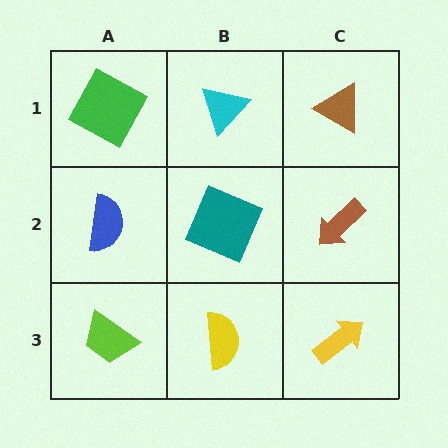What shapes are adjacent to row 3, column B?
A teal square (row 2, column B), a lime trapezoid (row 3, column A), a yellow arrow (row 3, column C).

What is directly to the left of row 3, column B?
A lime trapezoid.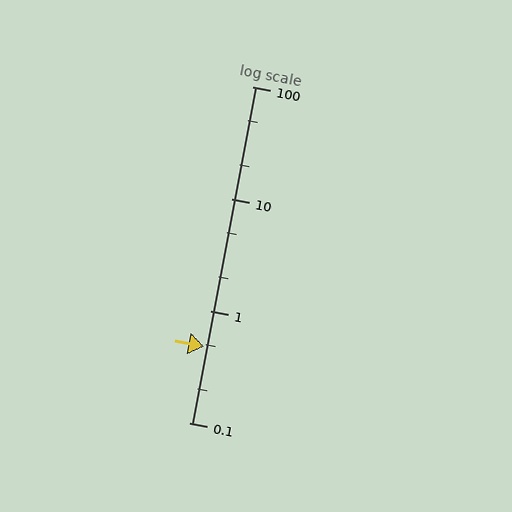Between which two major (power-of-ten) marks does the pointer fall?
The pointer is between 0.1 and 1.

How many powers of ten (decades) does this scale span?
The scale spans 3 decades, from 0.1 to 100.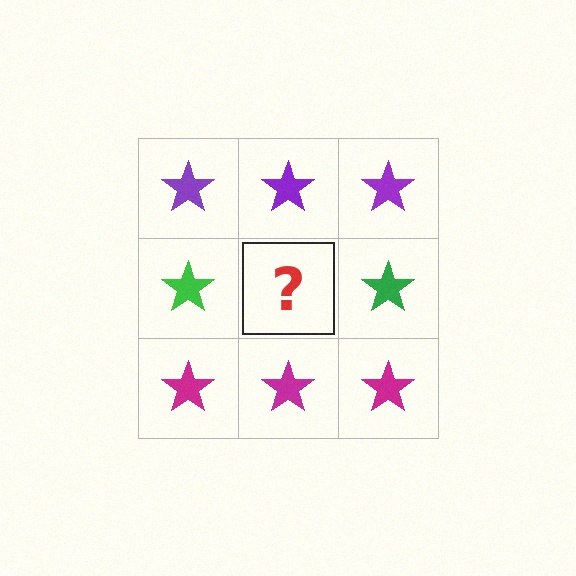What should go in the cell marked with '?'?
The missing cell should contain a green star.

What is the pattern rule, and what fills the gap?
The rule is that each row has a consistent color. The gap should be filled with a green star.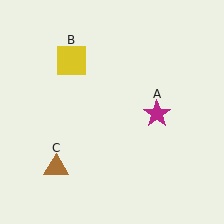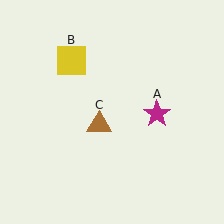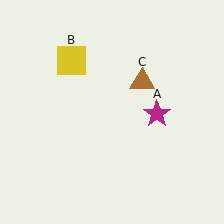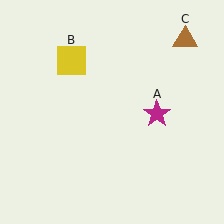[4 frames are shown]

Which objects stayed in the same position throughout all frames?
Magenta star (object A) and yellow square (object B) remained stationary.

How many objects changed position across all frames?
1 object changed position: brown triangle (object C).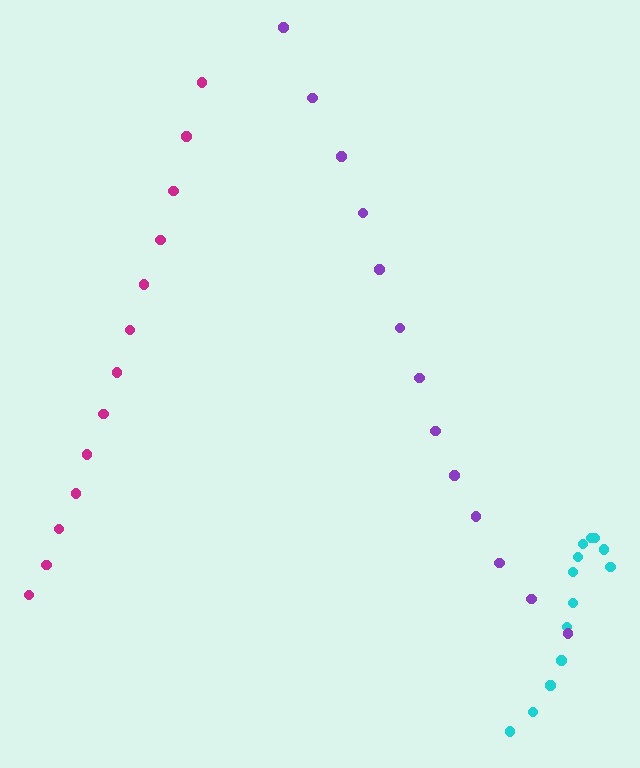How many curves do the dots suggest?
There are 3 distinct paths.